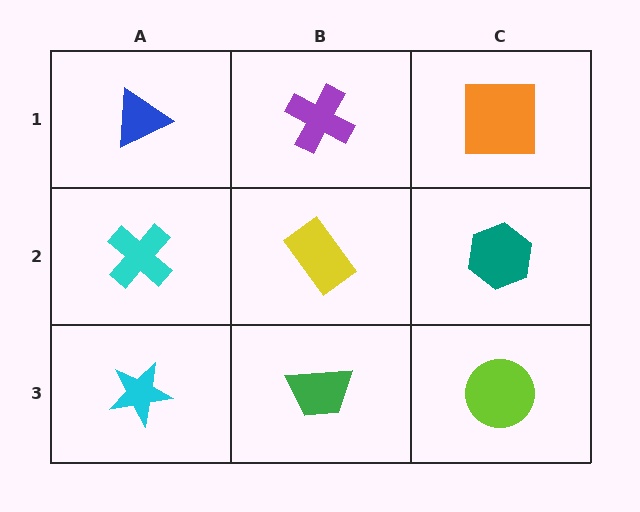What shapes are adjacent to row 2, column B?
A purple cross (row 1, column B), a green trapezoid (row 3, column B), a cyan cross (row 2, column A), a teal hexagon (row 2, column C).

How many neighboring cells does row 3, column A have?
2.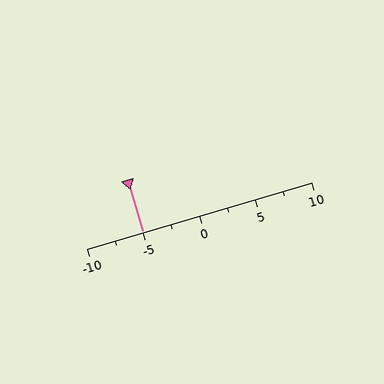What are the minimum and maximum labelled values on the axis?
The axis runs from -10 to 10.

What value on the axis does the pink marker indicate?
The marker indicates approximately -5.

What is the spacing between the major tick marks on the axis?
The major ticks are spaced 5 apart.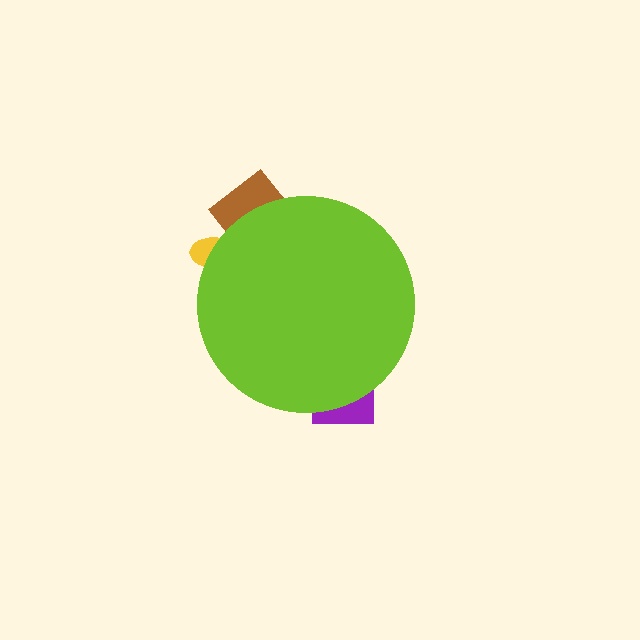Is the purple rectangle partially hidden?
Yes, the purple rectangle is partially hidden behind the lime circle.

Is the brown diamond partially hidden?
Yes, the brown diamond is partially hidden behind the lime circle.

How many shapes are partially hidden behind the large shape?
3 shapes are partially hidden.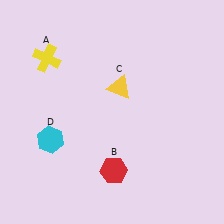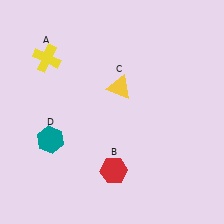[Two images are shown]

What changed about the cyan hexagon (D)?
In Image 1, D is cyan. In Image 2, it changed to teal.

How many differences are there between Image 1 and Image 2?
There is 1 difference between the two images.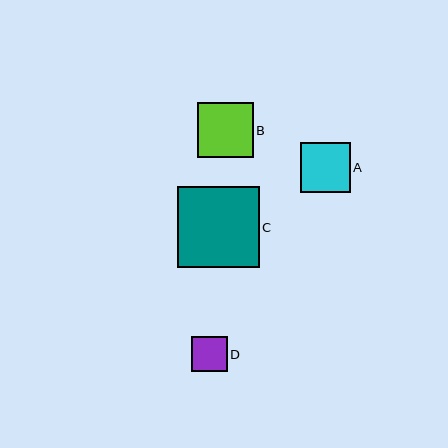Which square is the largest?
Square C is the largest with a size of approximately 81 pixels.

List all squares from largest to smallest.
From largest to smallest: C, B, A, D.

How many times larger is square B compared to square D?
Square B is approximately 1.6 times the size of square D.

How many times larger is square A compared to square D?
Square A is approximately 1.4 times the size of square D.